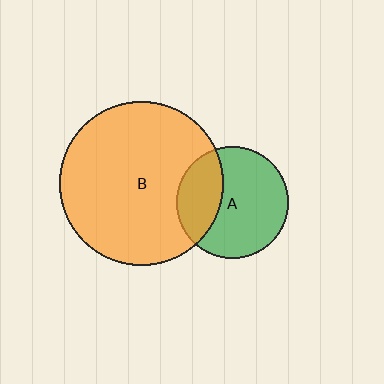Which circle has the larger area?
Circle B (orange).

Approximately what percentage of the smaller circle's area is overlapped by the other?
Approximately 30%.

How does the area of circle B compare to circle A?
Approximately 2.2 times.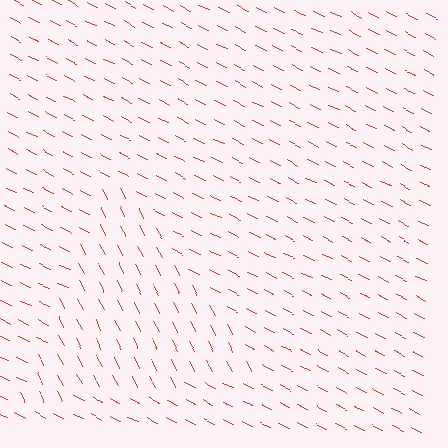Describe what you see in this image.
The image is filled with small red line segments. A triangle region in the image has lines oriented differently from the surrounding lines, creating a visible texture boundary.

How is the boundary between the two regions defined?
The boundary is defined purely by a change in line orientation (approximately 37 degrees difference). All lines are the same color and thickness.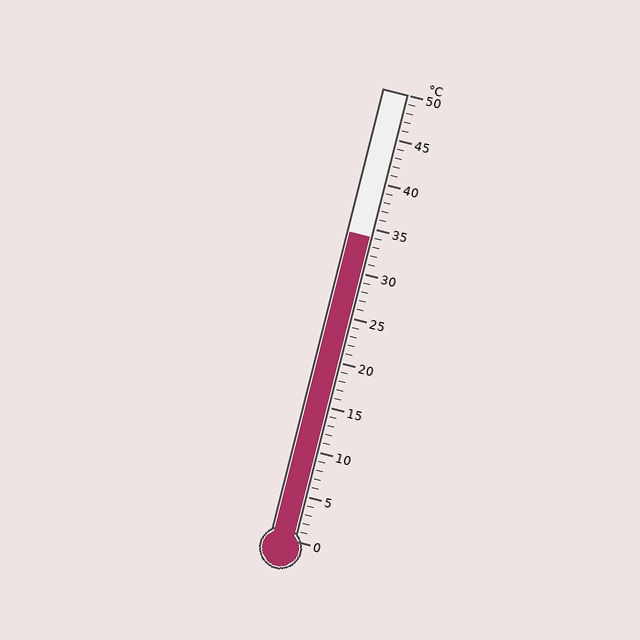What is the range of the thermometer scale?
The thermometer scale ranges from 0°C to 50°C.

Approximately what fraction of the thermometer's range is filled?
The thermometer is filled to approximately 70% of its range.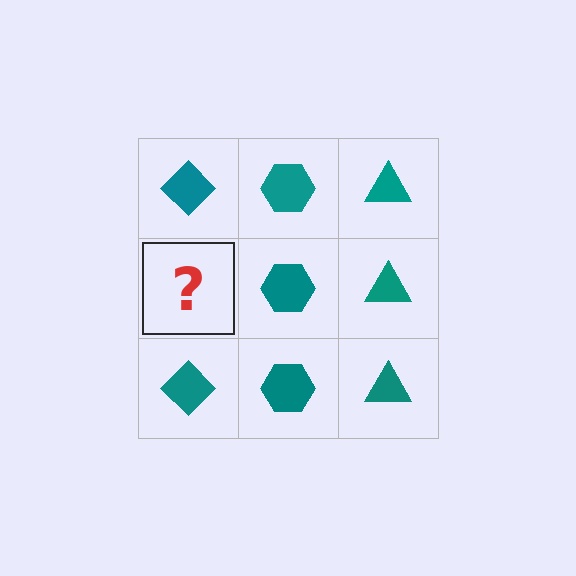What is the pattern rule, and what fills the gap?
The rule is that each column has a consistent shape. The gap should be filled with a teal diamond.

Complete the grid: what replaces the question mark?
The question mark should be replaced with a teal diamond.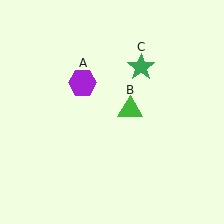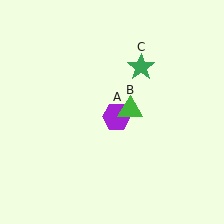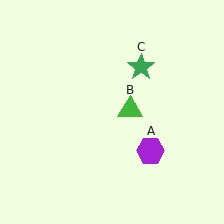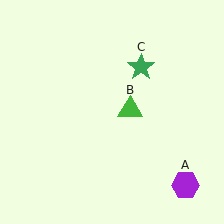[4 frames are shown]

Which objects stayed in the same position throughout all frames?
Green triangle (object B) and green star (object C) remained stationary.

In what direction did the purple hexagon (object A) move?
The purple hexagon (object A) moved down and to the right.